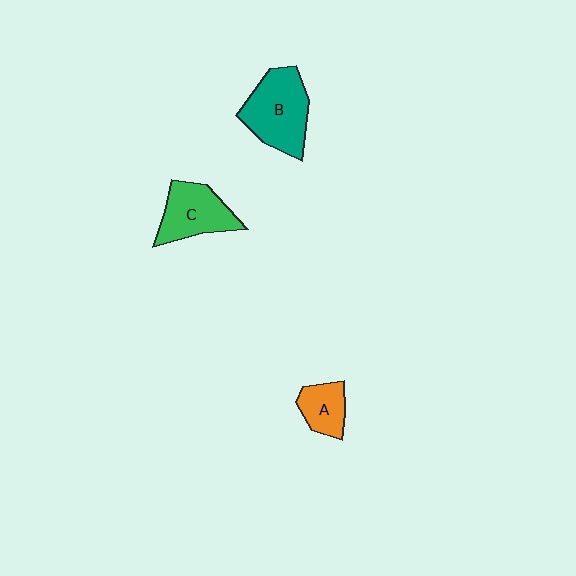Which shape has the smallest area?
Shape A (orange).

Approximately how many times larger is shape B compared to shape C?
Approximately 1.2 times.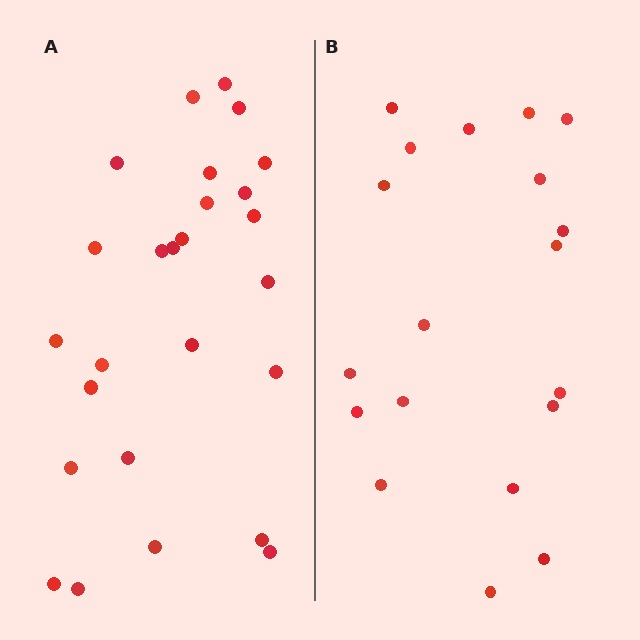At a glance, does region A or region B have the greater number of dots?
Region A (the left region) has more dots.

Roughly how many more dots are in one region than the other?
Region A has roughly 8 or so more dots than region B.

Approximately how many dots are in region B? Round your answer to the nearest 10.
About 20 dots. (The exact count is 19, which rounds to 20.)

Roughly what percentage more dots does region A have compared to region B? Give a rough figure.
About 35% more.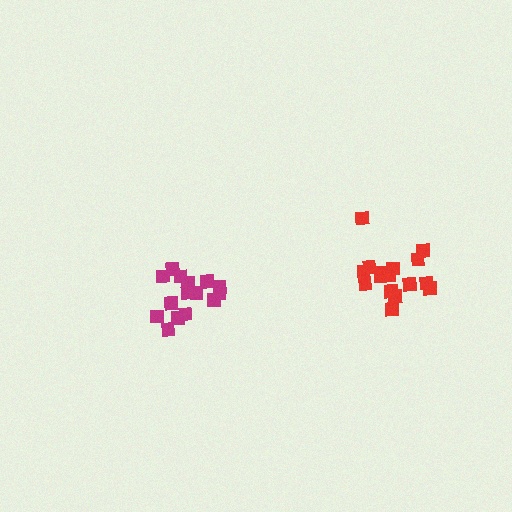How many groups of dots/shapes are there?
There are 2 groups.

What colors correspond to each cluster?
The clusters are colored: magenta, red.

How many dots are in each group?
Group 1: 15 dots, Group 2: 16 dots (31 total).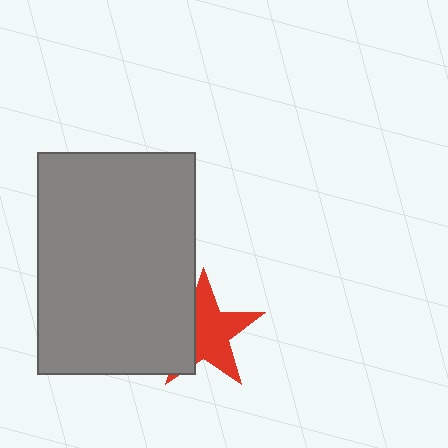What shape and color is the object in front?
The object in front is a gray rectangle.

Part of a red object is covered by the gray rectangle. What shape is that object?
It is a star.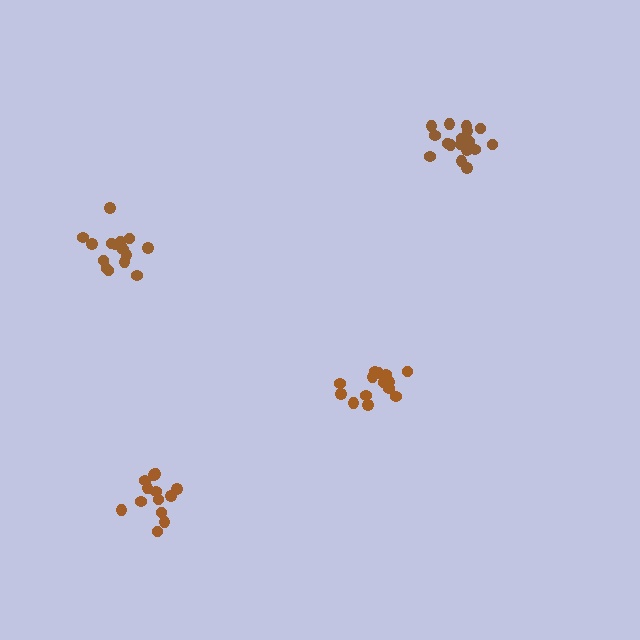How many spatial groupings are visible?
There are 4 spatial groupings.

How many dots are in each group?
Group 1: 13 dots, Group 2: 17 dots, Group 3: 16 dots, Group 4: 15 dots (61 total).